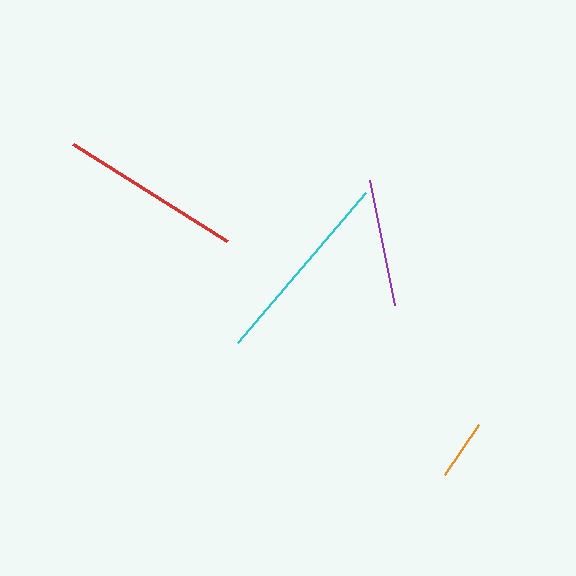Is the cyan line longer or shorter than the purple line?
The cyan line is longer than the purple line.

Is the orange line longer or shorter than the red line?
The red line is longer than the orange line.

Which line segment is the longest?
The cyan line is the longest at approximately 197 pixels.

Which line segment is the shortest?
The orange line is the shortest at approximately 61 pixels.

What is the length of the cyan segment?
The cyan segment is approximately 197 pixels long.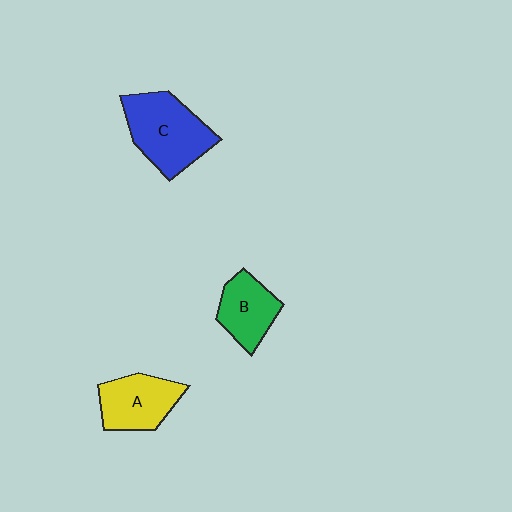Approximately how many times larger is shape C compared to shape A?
Approximately 1.4 times.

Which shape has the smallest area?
Shape B (green).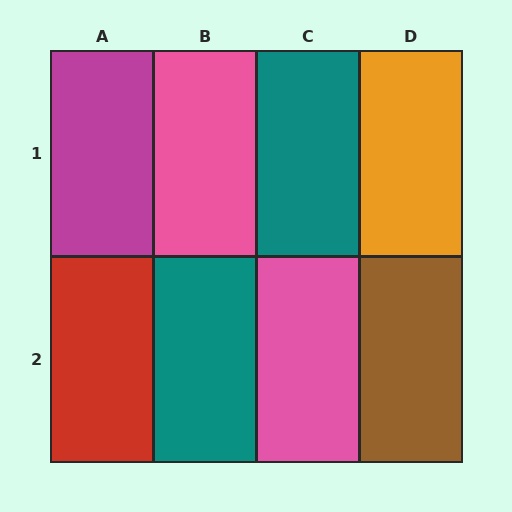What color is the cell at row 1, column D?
Orange.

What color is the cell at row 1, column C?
Teal.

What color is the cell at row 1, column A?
Magenta.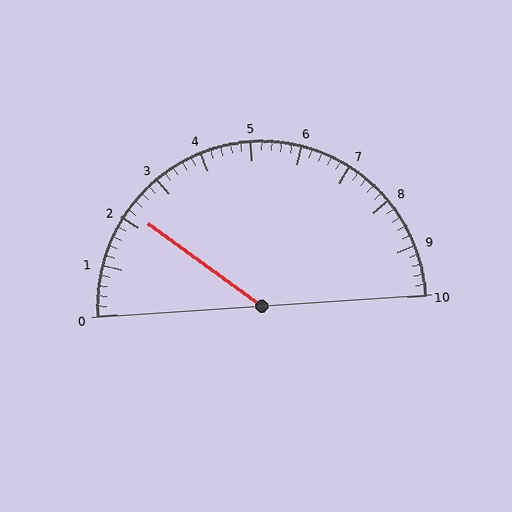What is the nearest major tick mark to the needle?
The nearest major tick mark is 2.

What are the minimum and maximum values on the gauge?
The gauge ranges from 0 to 10.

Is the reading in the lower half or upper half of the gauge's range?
The reading is in the lower half of the range (0 to 10).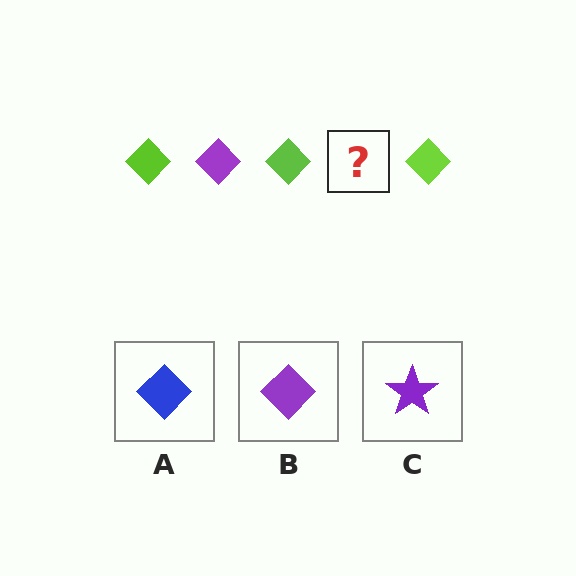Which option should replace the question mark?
Option B.